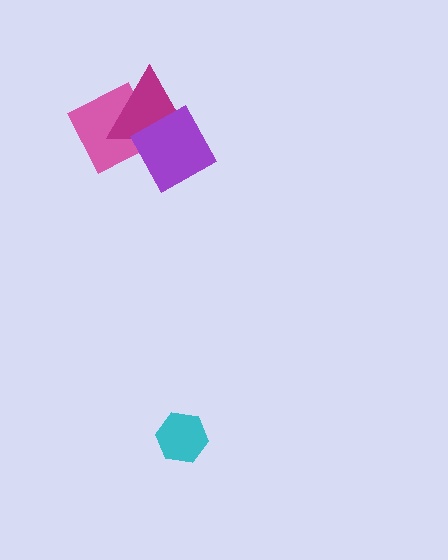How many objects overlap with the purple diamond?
2 objects overlap with the purple diamond.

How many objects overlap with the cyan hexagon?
0 objects overlap with the cyan hexagon.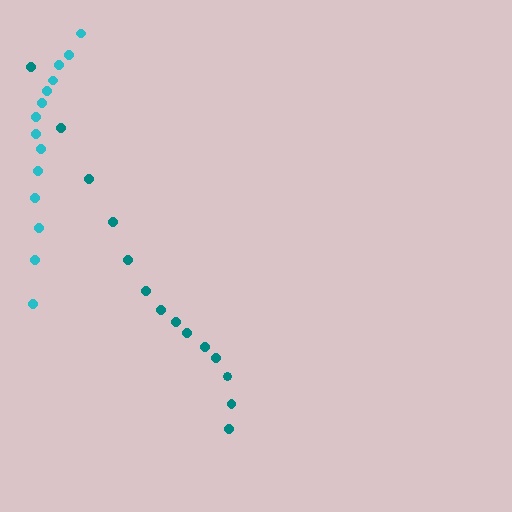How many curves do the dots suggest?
There are 2 distinct paths.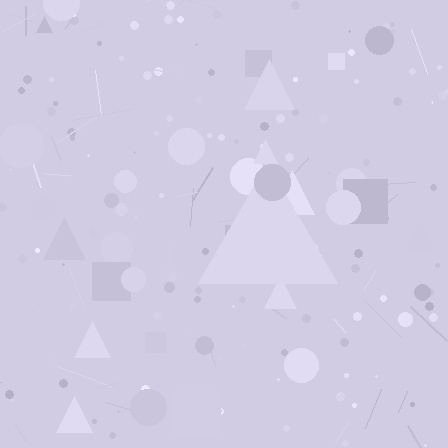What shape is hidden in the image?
A triangle is hidden in the image.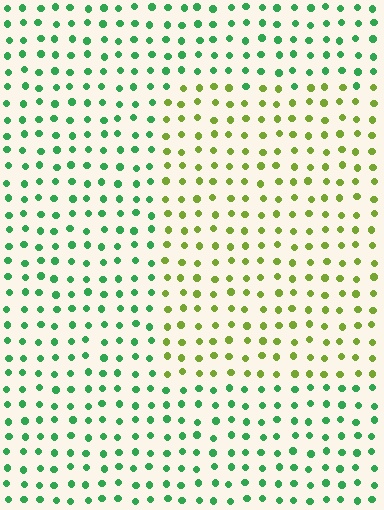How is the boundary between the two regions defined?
The boundary is defined purely by a slight shift in hue (about 51 degrees). Spacing, size, and orientation are identical on both sides.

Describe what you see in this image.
The image is filled with small green elements in a uniform arrangement. A rectangle-shaped region is visible where the elements are tinted to a slightly different hue, forming a subtle color boundary.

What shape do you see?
I see a rectangle.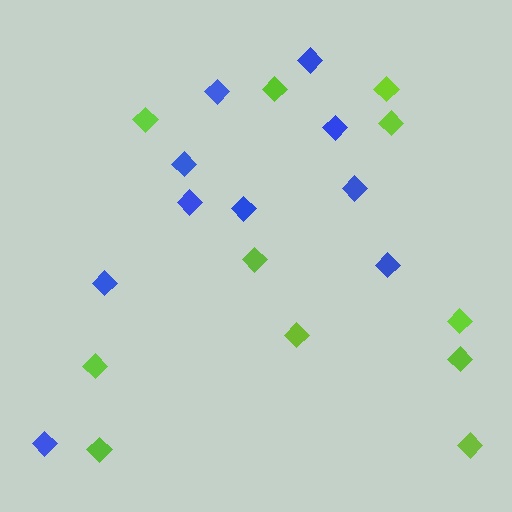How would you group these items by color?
There are 2 groups: one group of blue diamonds (10) and one group of lime diamonds (11).